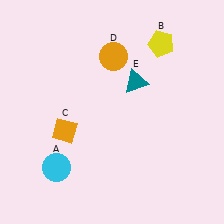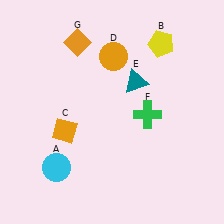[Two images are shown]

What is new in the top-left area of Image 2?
An orange diamond (G) was added in the top-left area of Image 2.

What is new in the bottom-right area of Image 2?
A green cross (F) was added in the bottom-right area of Image 2.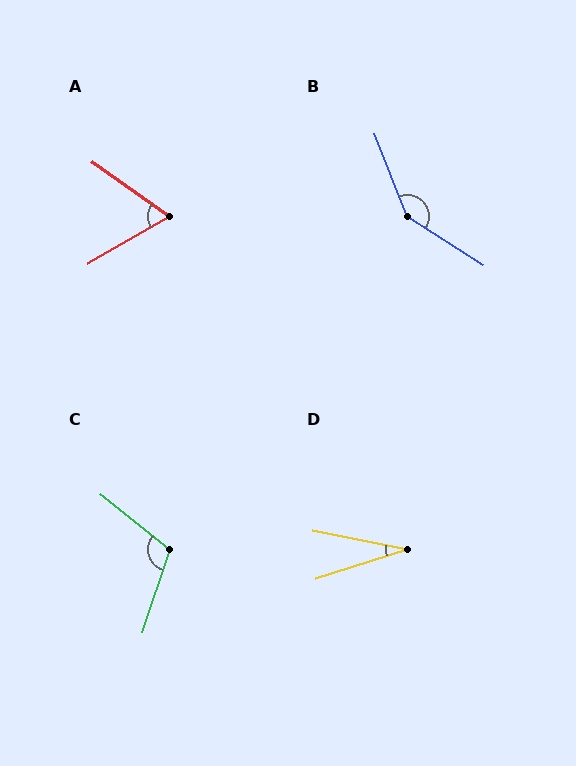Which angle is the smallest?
D, at approximately 29 degrees.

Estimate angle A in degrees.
Approximately 65 degrees.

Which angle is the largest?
B, at approximately 144 degrees.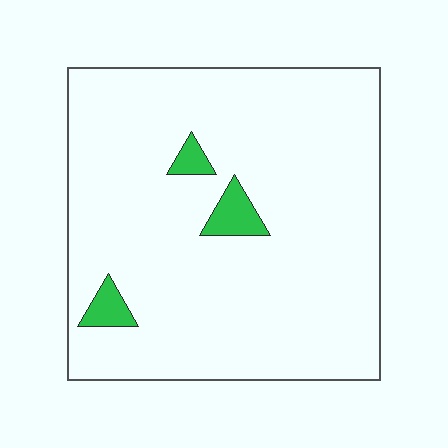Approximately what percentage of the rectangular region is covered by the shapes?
Approximately 5%.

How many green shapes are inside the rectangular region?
3.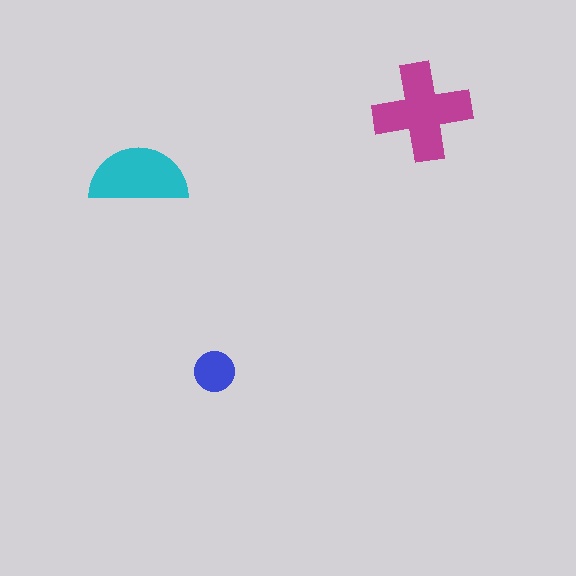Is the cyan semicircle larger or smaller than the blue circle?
Larger.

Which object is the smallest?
The blue circle.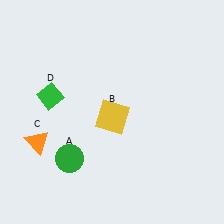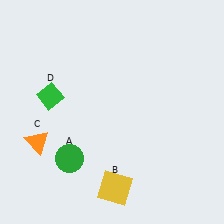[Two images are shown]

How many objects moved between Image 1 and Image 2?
1 object moved between the two images.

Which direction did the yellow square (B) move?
The yellow square (B) moved down.